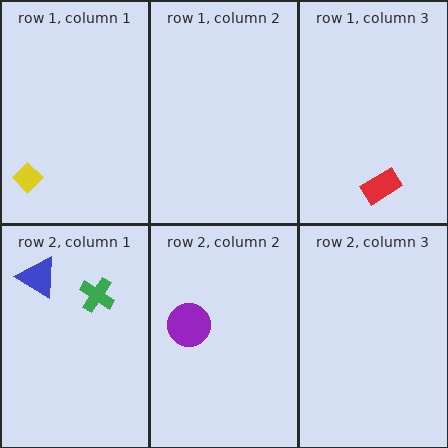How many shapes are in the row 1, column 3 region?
1.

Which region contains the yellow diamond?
The row 1, column 1 region.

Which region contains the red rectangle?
The row 1, column 3 region.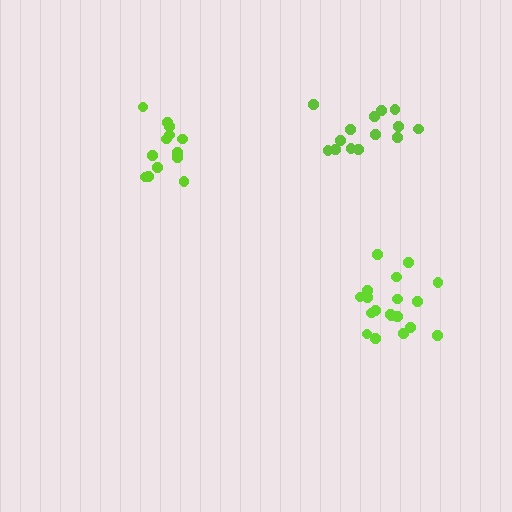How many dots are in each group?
Group 1: 14 dots, Group 2: 13 dots, Group 3: 19 dots (46 total).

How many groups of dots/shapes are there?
There are 3 groups.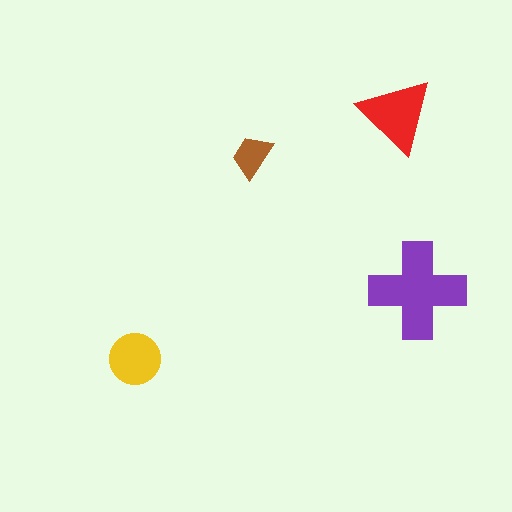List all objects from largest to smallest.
The purple cross, the red triangle, the yellow circle, the brown trapezoid.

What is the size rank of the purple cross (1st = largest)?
1st.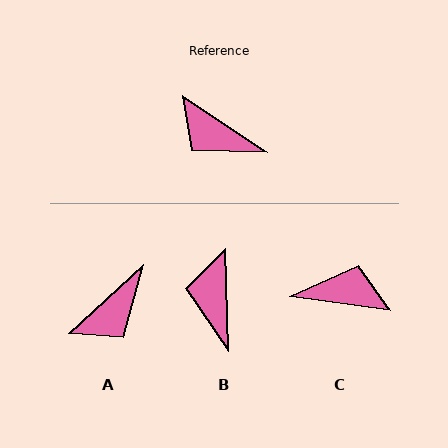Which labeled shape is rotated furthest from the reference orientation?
C, about 154 degrees away.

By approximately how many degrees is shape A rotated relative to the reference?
Approximately 76 degrees counter-clockwise.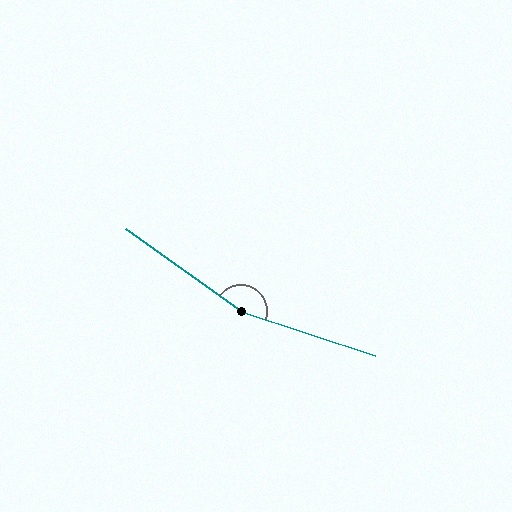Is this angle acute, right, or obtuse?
It is obtuse.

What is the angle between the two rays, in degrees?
Approximately 162 degrees.